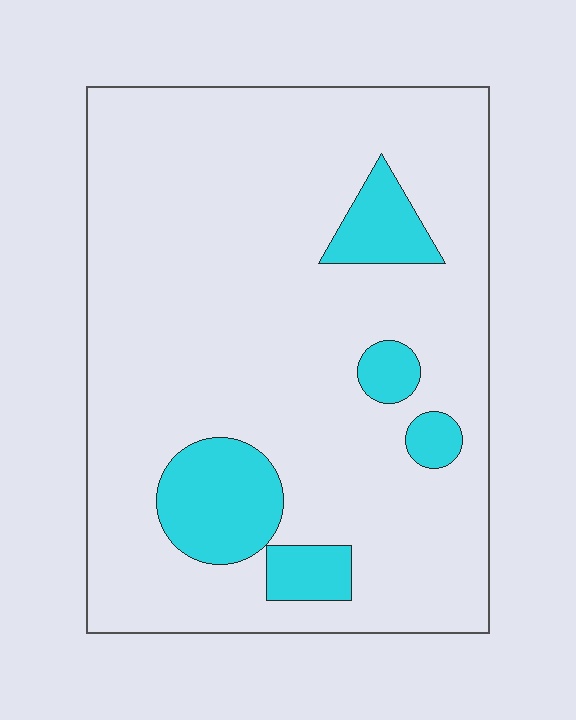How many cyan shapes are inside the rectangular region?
5.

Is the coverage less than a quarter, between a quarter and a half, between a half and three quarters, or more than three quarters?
Less than a quarter.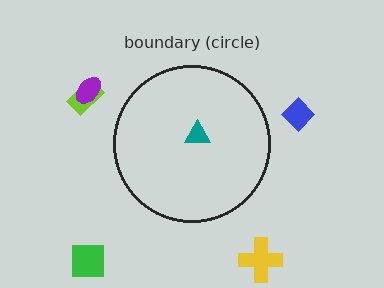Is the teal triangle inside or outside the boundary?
Inside.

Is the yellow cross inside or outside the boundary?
Outside.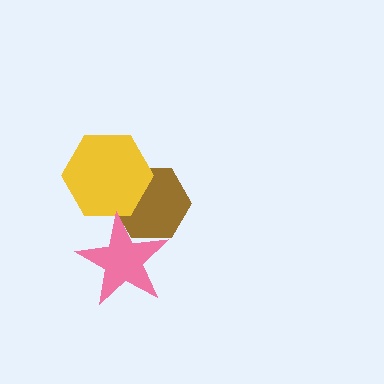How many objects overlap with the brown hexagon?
2 objects overlap with the brown hexagon.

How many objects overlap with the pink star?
1 object overlaps with the pink star.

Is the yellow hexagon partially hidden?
No, no other shape covers it.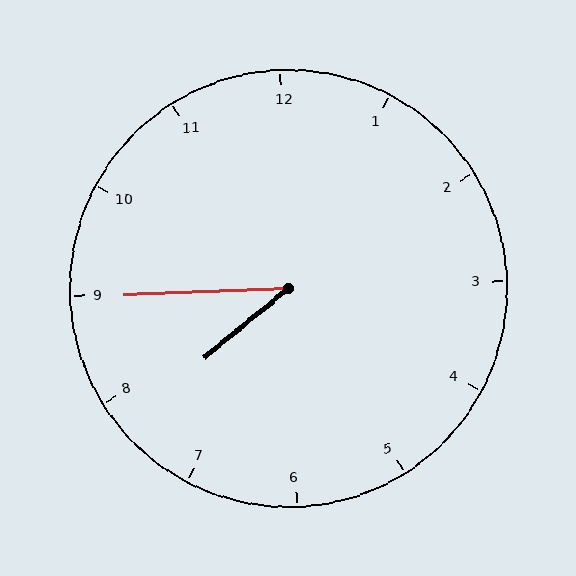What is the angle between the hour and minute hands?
Approximately 38 degrees.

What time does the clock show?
7:45.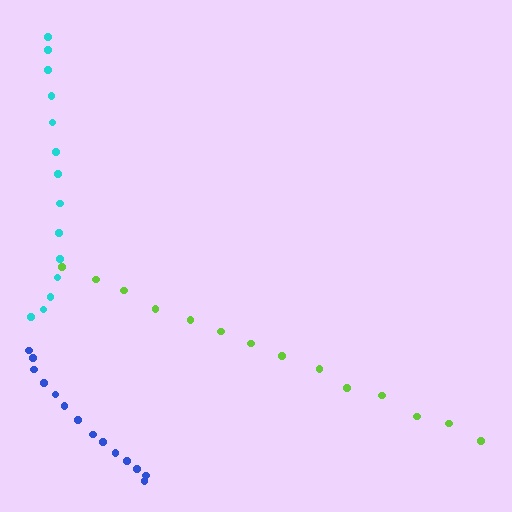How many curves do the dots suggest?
There are 3 distinct paths.